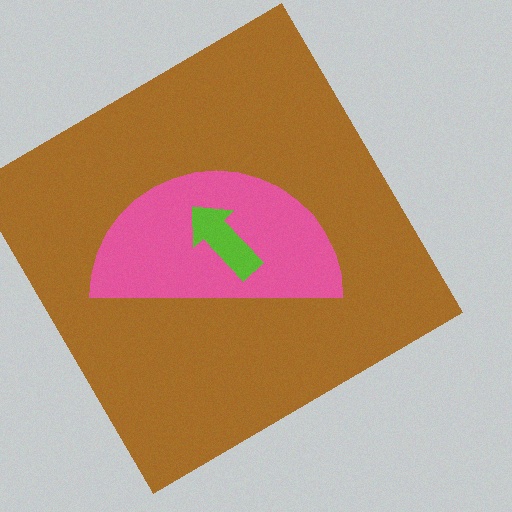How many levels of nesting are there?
3.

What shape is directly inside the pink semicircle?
The lime arrow.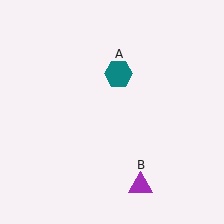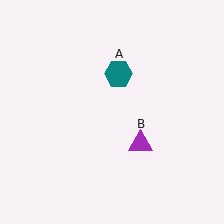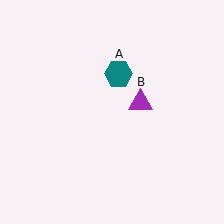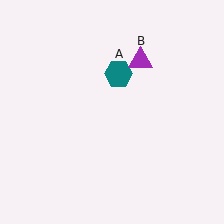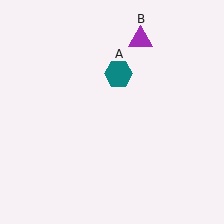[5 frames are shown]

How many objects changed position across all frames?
1 object changed position: purple triangle (object B).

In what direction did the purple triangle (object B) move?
The purple triangle (object B) moved up.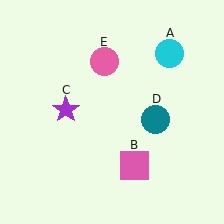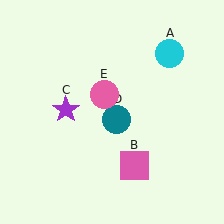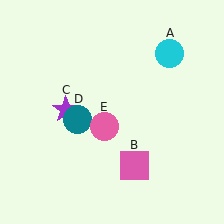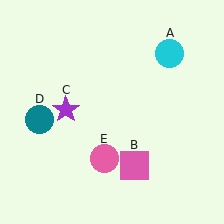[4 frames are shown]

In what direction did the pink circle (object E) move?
The pink circle (object E) moved down.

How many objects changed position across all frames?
2 objects changed position: teal circle (object D), pink circle (object E).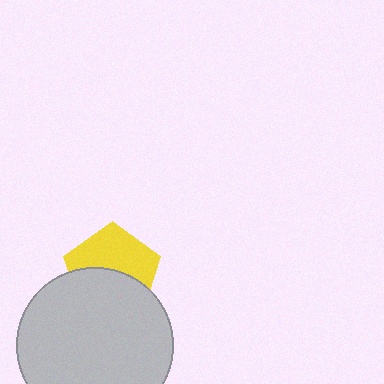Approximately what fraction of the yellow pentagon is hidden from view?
Roughly 48% of the yellow pentagon is hidden behind the light gray circle.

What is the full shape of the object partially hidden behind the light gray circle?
The partially hidden object is a yellow pentagon.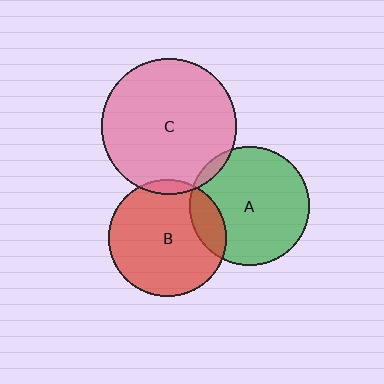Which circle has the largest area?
Circle C (pink).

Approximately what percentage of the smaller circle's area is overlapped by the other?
Approximately 5%.